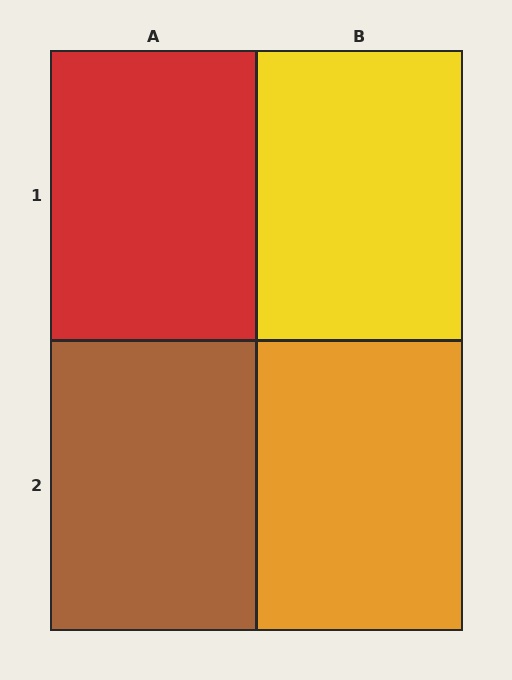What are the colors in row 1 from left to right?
Red, yellow.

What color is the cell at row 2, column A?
Brown.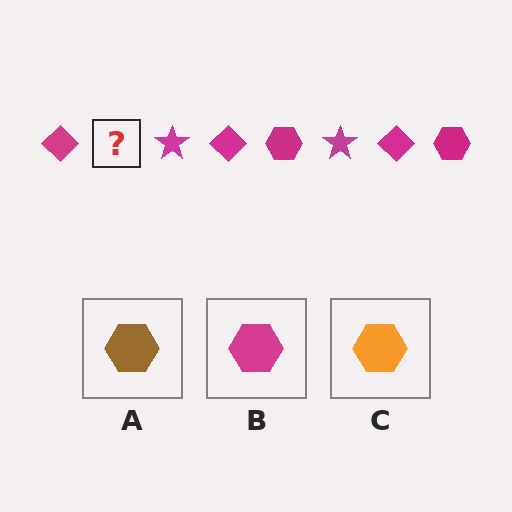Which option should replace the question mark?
Option B.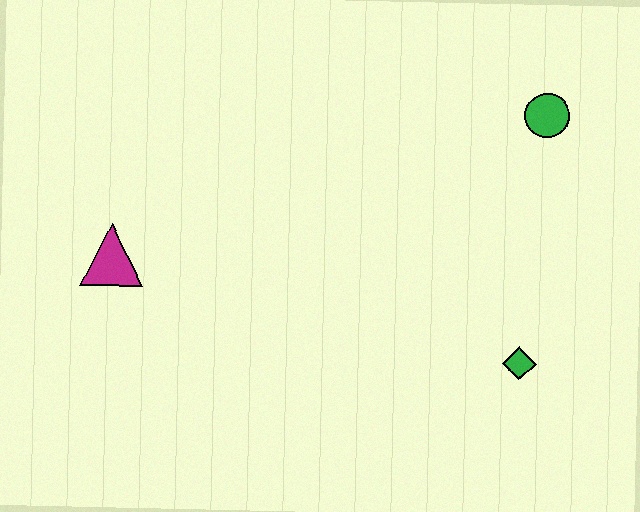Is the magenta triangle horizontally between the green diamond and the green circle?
No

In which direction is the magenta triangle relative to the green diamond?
The magenta triangle is to the left of the green diamond.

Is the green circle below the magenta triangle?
No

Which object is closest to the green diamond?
The green circle is closest to the green diamond.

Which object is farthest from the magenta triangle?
The green circle is farthest from the magenta triangle.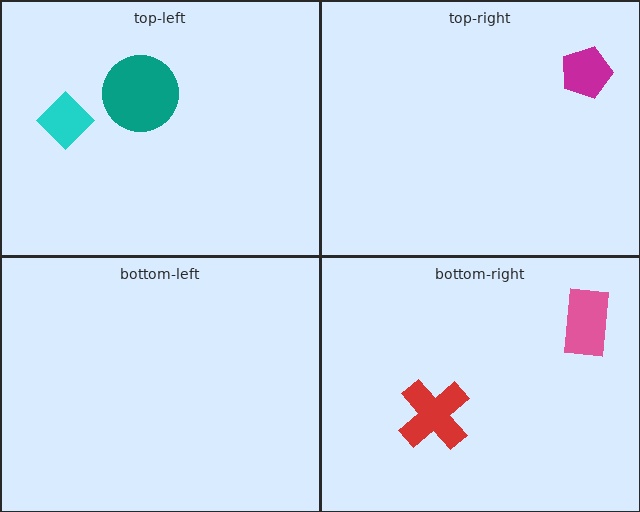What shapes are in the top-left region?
The cyan diamond, the teal circle.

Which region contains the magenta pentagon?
The top-right region.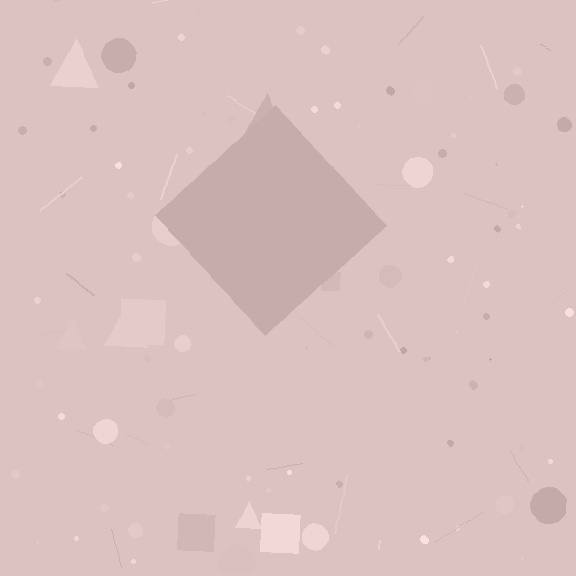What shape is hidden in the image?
A diamond is hidden in the image.